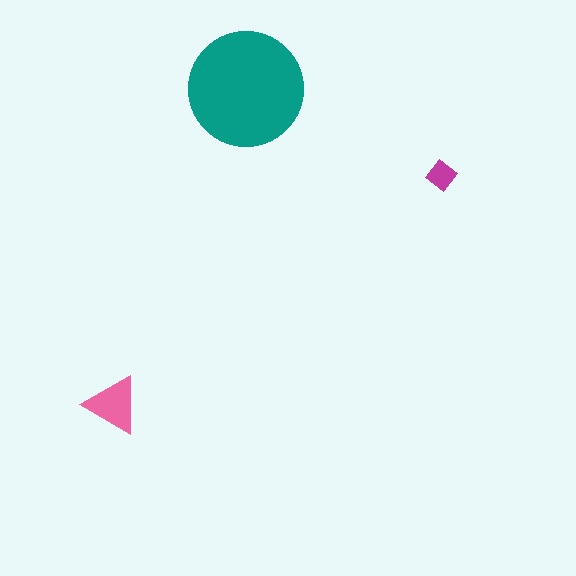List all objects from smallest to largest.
The magenta diamond, the pink triangle, the teal circle.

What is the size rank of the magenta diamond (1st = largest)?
3rd.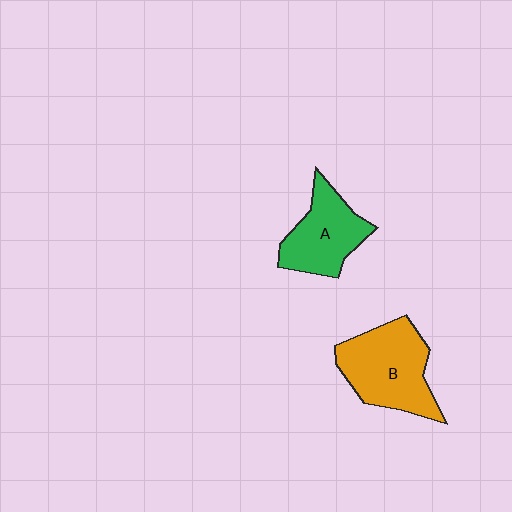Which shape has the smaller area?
Shape A (green).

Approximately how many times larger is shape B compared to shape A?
Approximately 1.3 times.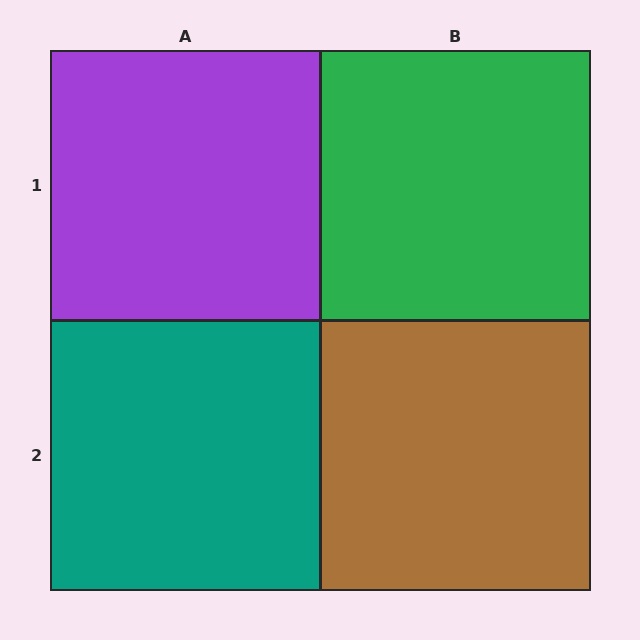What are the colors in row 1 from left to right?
Purple, green.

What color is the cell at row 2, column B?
Brown.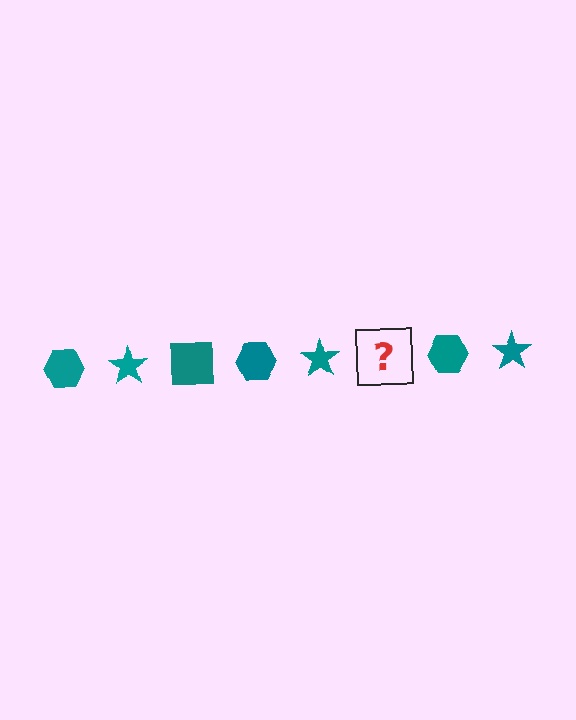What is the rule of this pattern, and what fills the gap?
The rule is that the pattern cycles through hexagon, star, square shapes in teal. The gap should be filled with a teal square.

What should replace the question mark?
The question mark should be replaced with a teal square.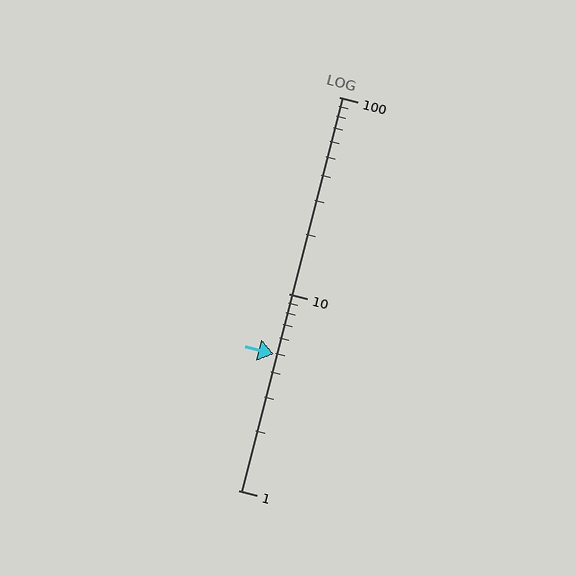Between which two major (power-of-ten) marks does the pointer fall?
The pointer is between 1 and 10.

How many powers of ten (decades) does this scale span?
The scale spans 2 decades, from 1 to 100.